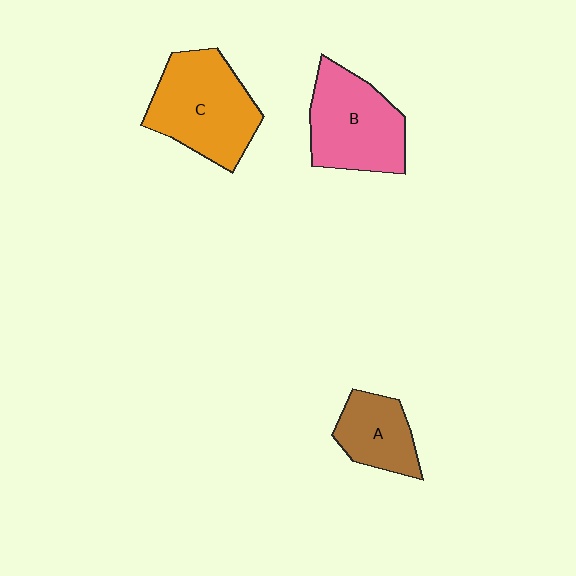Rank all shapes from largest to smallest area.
From largest to smallest: C (orange), B (pink), A (brown).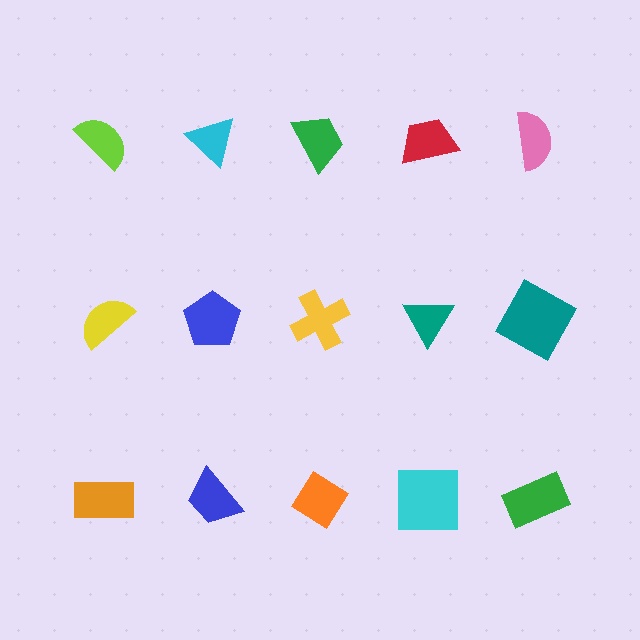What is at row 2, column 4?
A teal triangle.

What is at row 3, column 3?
An orange diamond.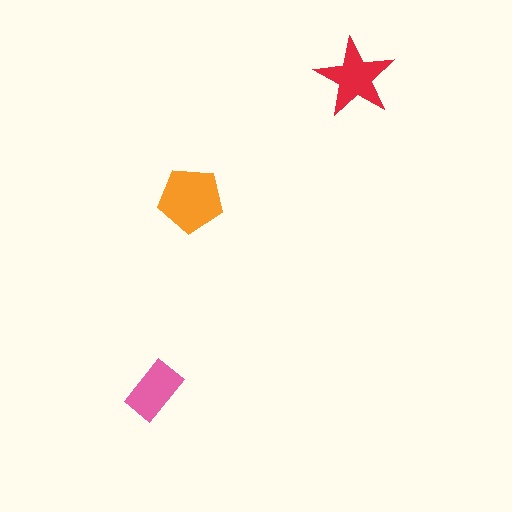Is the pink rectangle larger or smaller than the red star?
Smaller.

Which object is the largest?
The orange pentagon.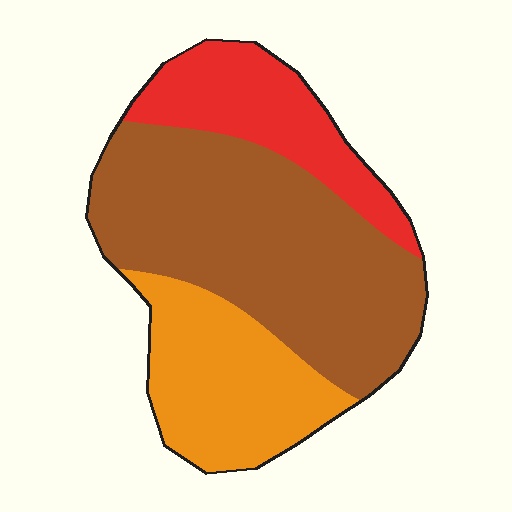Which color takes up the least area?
Red, at roughly 20%.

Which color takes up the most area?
Brown, at roughly 55%.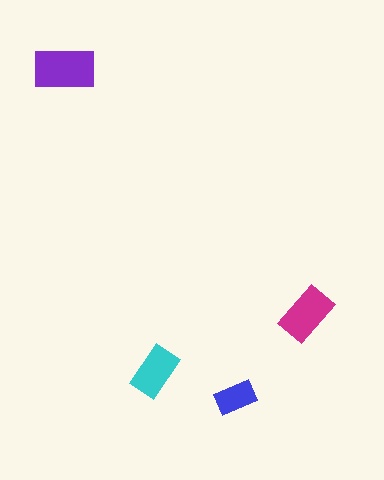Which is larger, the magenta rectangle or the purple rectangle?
The purple one.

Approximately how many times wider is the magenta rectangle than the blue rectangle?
About 1.5 times wider.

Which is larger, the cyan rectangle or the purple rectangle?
The purple one.